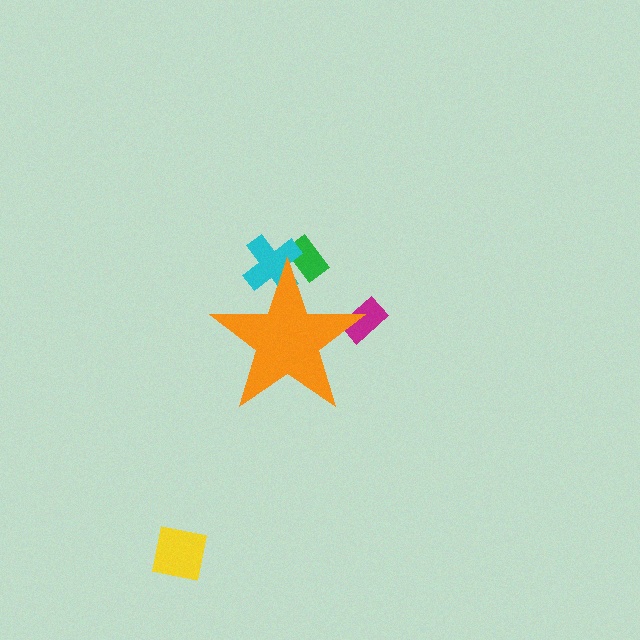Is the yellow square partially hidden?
No, the yellow square is fully visible.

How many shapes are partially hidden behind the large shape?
3 shapes are partially hidden.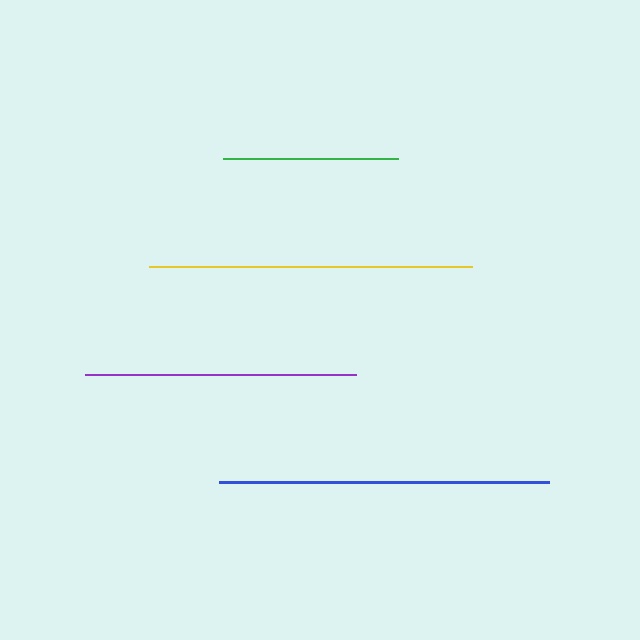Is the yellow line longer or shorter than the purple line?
The yellow line is longer than the purple line.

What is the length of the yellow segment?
The yellow segment is approximately 323 pixels long.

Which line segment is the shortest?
The green line is the shortest at approximately 175 pixels.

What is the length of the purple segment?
The purple segment is approximately 272 pixels long.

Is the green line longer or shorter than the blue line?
The blue line is longer than the green line.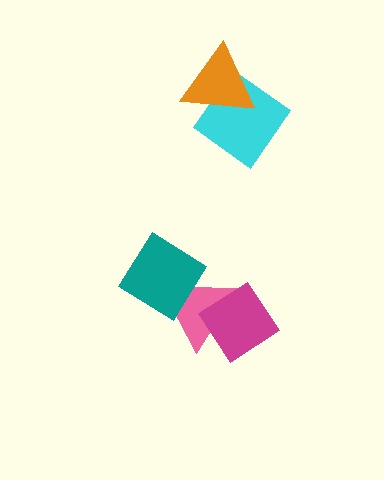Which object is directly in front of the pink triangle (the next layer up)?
The magenta diamond is directly in front of the pink triangle.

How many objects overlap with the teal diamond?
1 object overlaps with the teal diamond.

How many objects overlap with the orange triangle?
1 object overlaps with the orange triangle.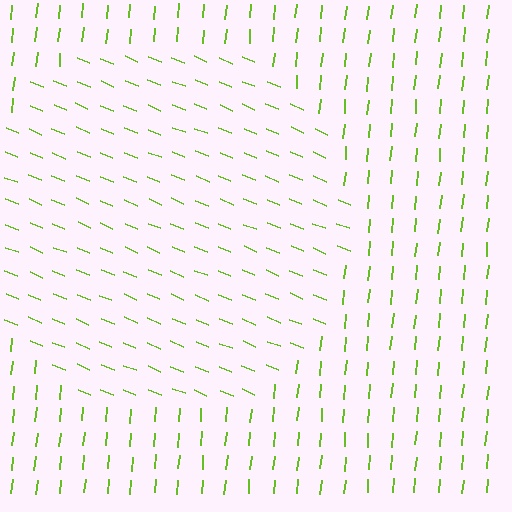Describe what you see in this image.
The image is filled with small lime line segments. A circle region in the image has lines oriented differently from the surrounding lines, creating a visible texture boundary.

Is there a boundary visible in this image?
Yes, there is a texture boundary formed by a change in line orientation.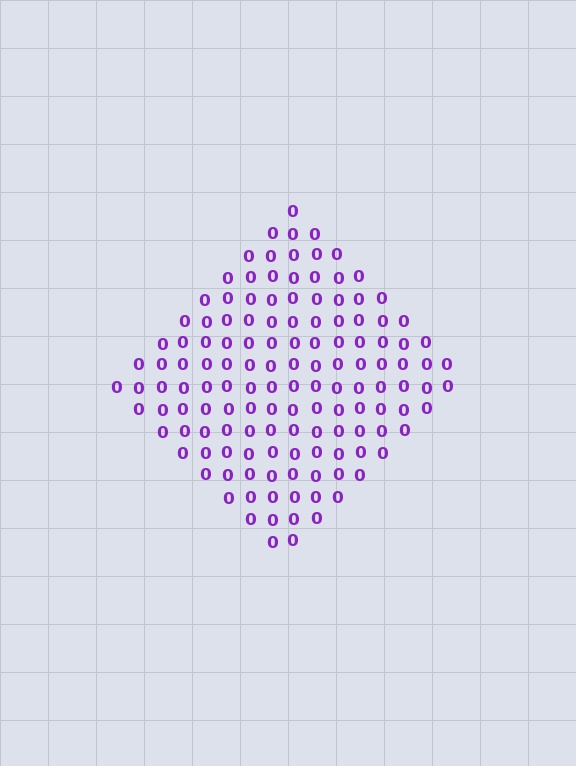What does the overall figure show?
The overall figure shows a diamond.